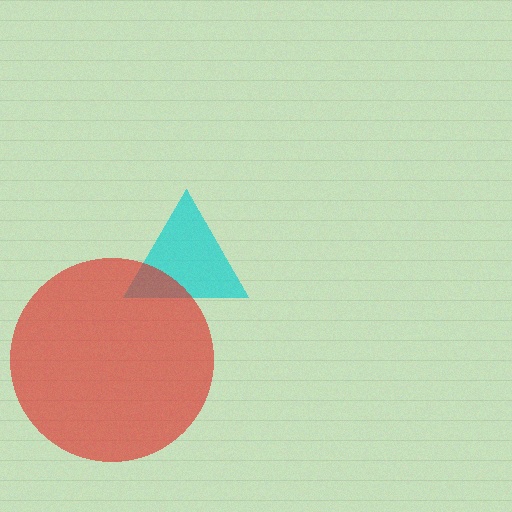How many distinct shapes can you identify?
There are 2 distinct shapes: a cyan triangle, a red circle.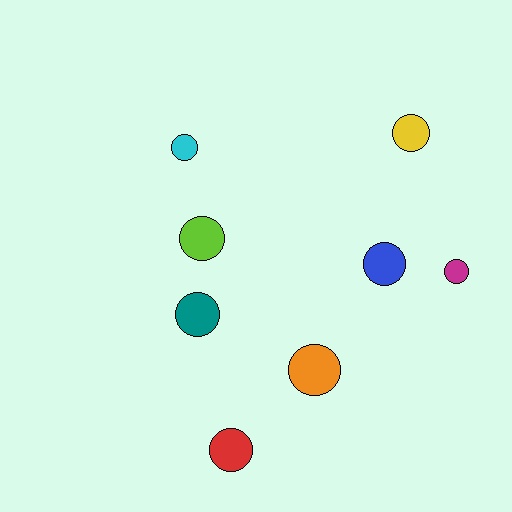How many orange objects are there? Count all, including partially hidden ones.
There is 1 orange object.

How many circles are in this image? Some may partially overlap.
There are 8 circles.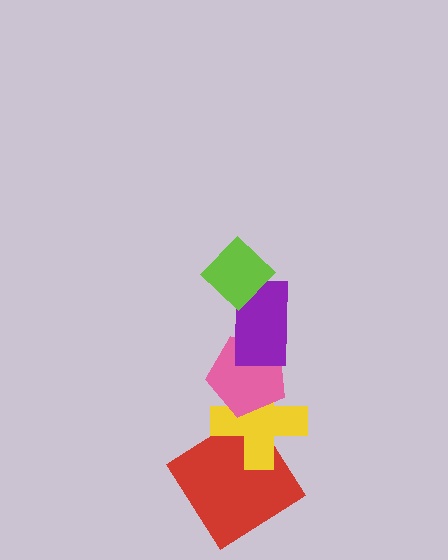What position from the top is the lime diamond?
The lime diamond is 1st from the top.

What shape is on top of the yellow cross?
The pink pentagon is on top of the yellow cross.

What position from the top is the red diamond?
The red diamond is 5th from the top.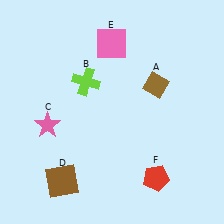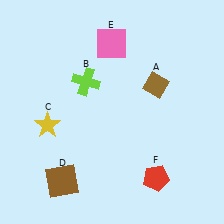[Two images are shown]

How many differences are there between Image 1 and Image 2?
There is 1 difference between the two images.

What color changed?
The star (C) changed from pink in Image 1 to yellow in Image 2.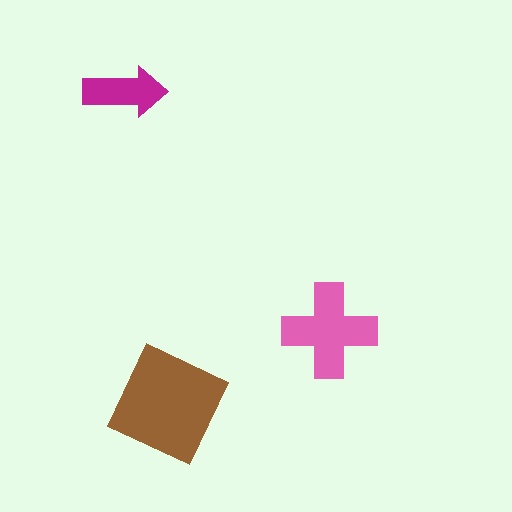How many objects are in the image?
There are 3 objects in the image.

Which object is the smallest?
The magenta arrow.